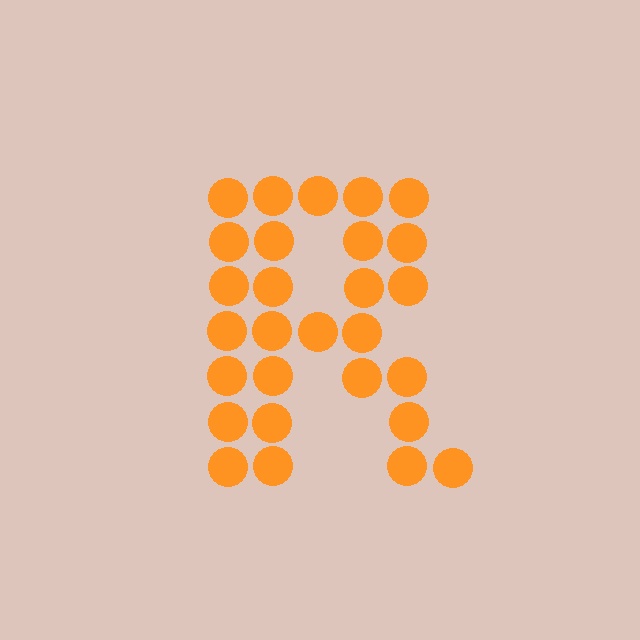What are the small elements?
The small elements are circles.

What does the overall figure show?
The overall figure shows the letter R.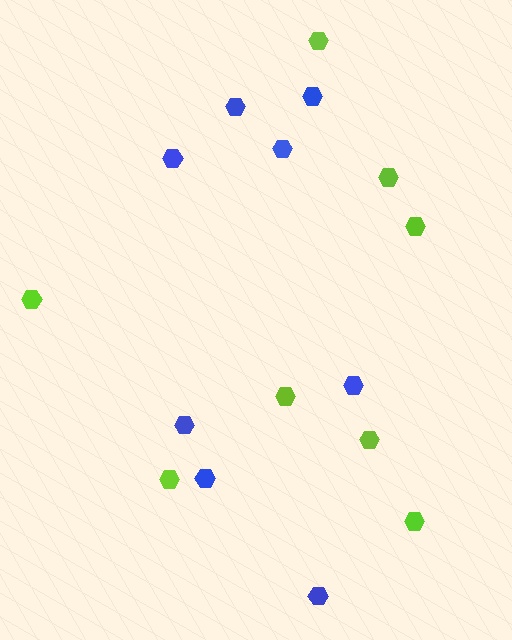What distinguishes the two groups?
There are 2 groups: one group of blue hexagons (8) and one group of lime hexagons (8).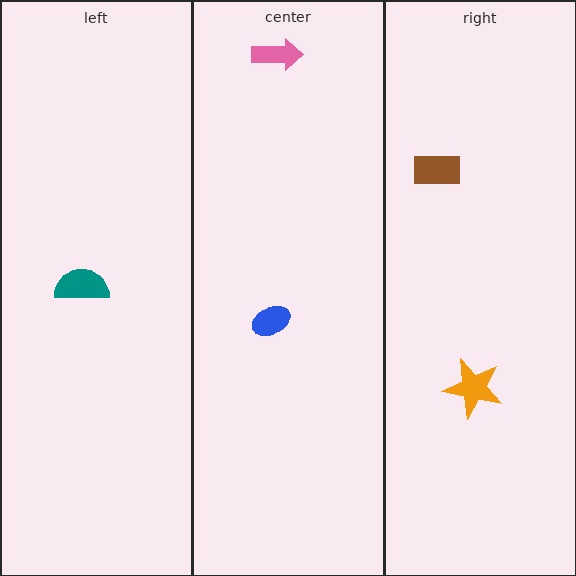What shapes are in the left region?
The teal semicircle.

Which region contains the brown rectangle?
The right region.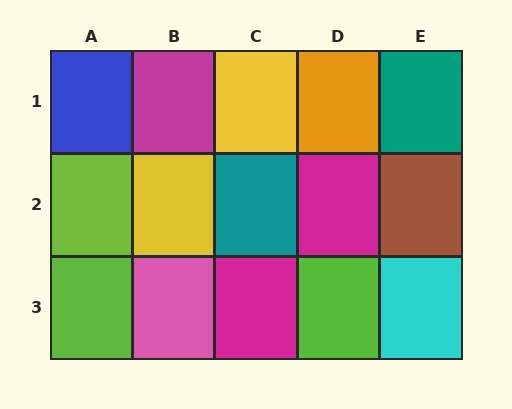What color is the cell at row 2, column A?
Lime.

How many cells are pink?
1 cell is pink.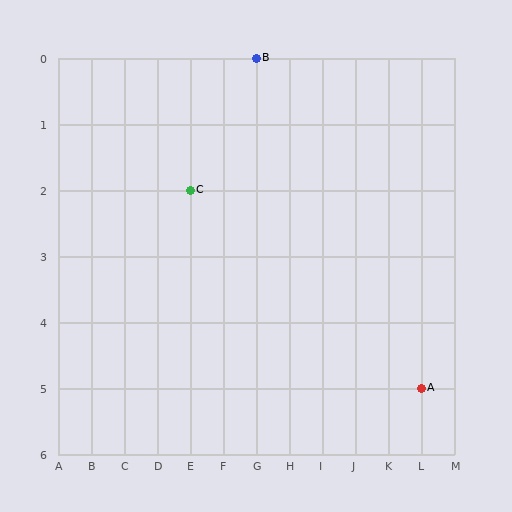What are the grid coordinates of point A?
Point A is at grid coordinates (L, 5).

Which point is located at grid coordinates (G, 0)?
Point B is at (G, 0).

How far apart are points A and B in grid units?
Points A and B are 5 columns and 5 rows apart (about 7.1 grid units diagonally).